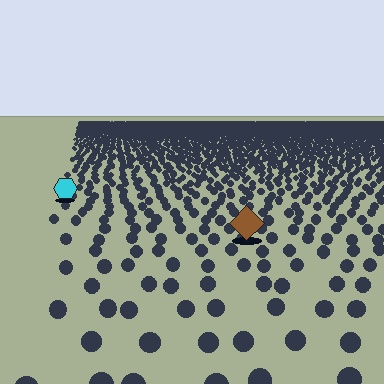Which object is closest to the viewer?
The brown diamond is closest. The texture marks near it are larger and more spread out.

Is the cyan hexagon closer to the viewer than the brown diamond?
No. The brown diamond is closer — you can tell from the texture gradient: the ground texture is coarser near it.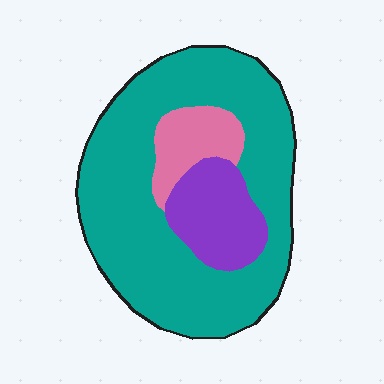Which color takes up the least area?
Pink, at roughly 10%.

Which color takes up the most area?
Teal, at roughly 75%.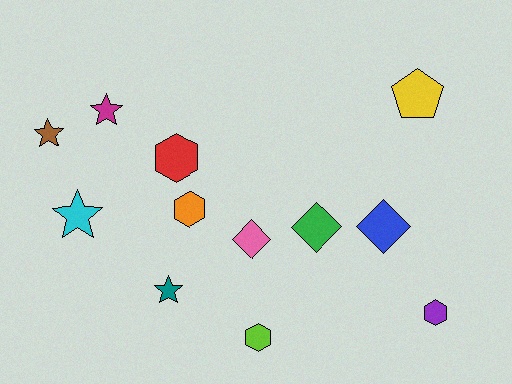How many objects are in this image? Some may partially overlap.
There are 12 objects.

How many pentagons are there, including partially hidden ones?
There is 1 pentagon.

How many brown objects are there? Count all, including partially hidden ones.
There is 1 brown object.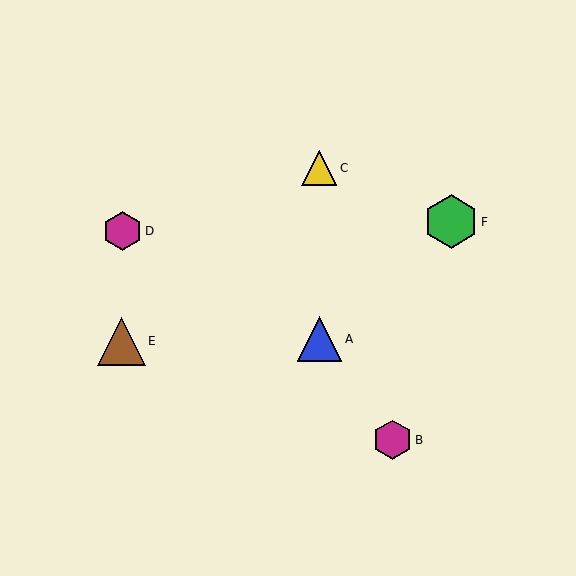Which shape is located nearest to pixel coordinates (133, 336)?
The brown triangle (labeled E) at (121, 341) is nearest to that location.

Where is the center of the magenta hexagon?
The center of the magenta hexagon is at (393, 440).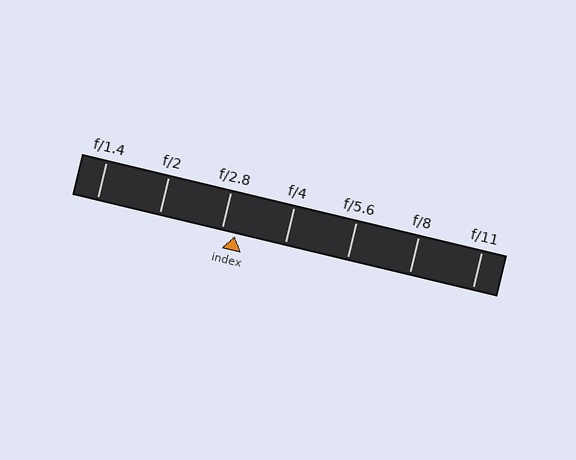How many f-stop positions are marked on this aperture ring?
There are 7 f-stop positions marked.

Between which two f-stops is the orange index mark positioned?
The index mark is between f/2.8 and f/4.